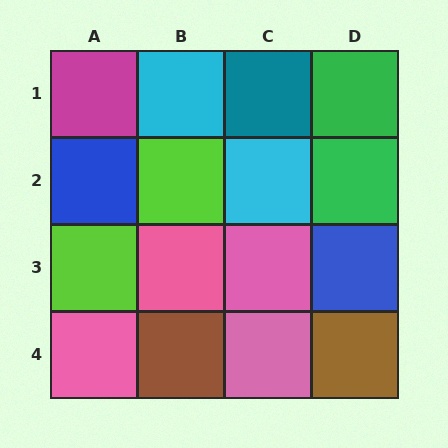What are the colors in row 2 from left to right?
Blue, lime, cyan, green.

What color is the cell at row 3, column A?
Lime.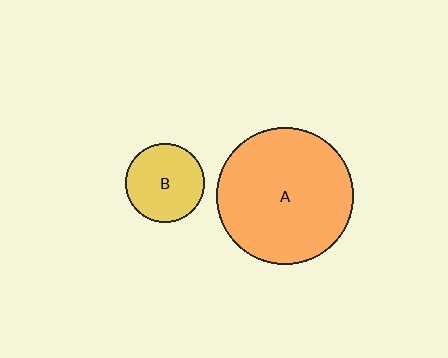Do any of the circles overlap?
No, none of the circles overlap.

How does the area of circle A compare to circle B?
Approximately 3.0 times.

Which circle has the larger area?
Circle A (orange).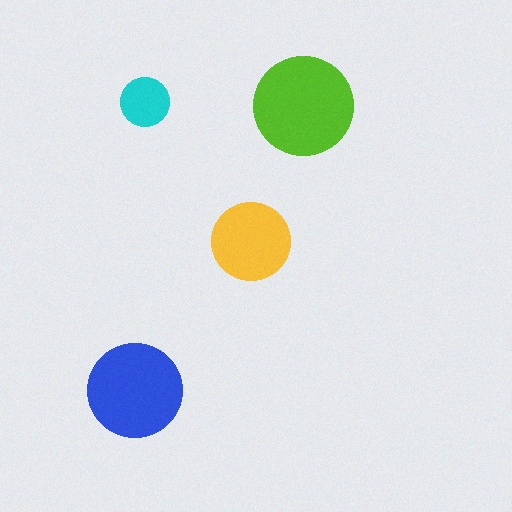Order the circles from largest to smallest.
the lime one, the blue one, the yellow one, the cyan one.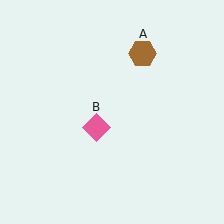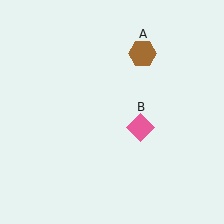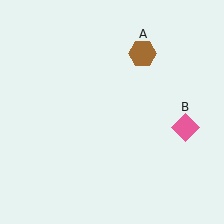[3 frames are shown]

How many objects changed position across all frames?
1 object changed position: pink diamond (object B).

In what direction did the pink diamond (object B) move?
The pink diamond (object B) moved right.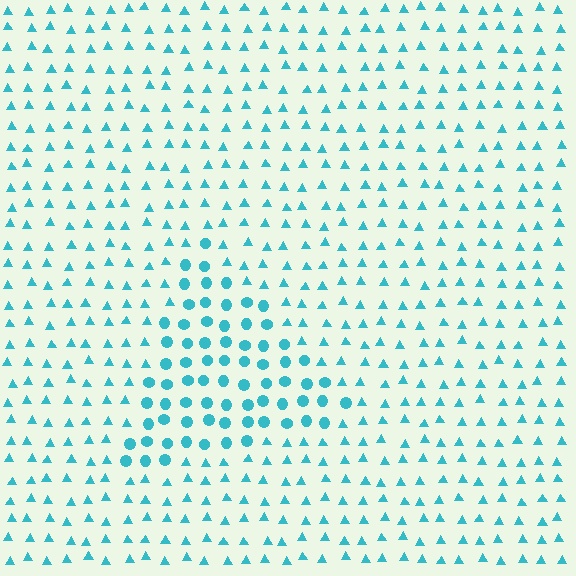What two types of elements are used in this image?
The image uses circles inside the triangle region and triangles outside it.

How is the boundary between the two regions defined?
The boundary is defined by a change in element shape: circles inside vs. triangles outside. All elements share the same color and spacing.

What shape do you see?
I see a triangle.